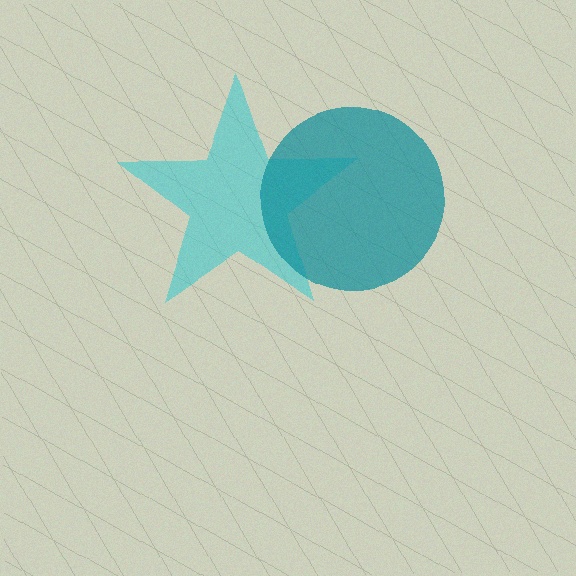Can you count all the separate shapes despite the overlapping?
Yes, there are 2 separate shapes.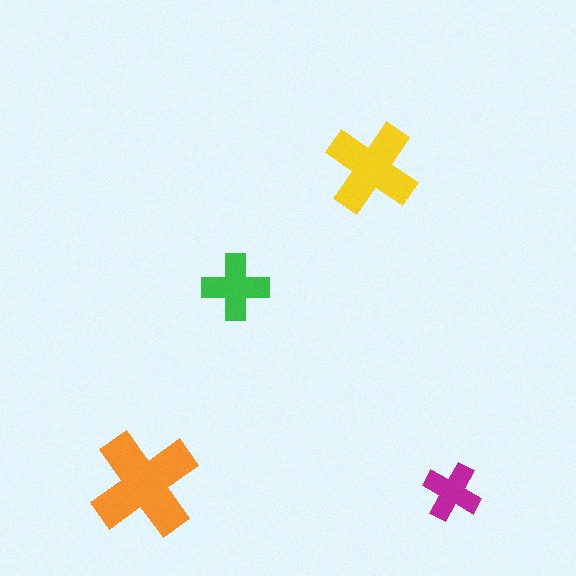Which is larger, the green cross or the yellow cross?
The yellow one.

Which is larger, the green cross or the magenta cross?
The green one.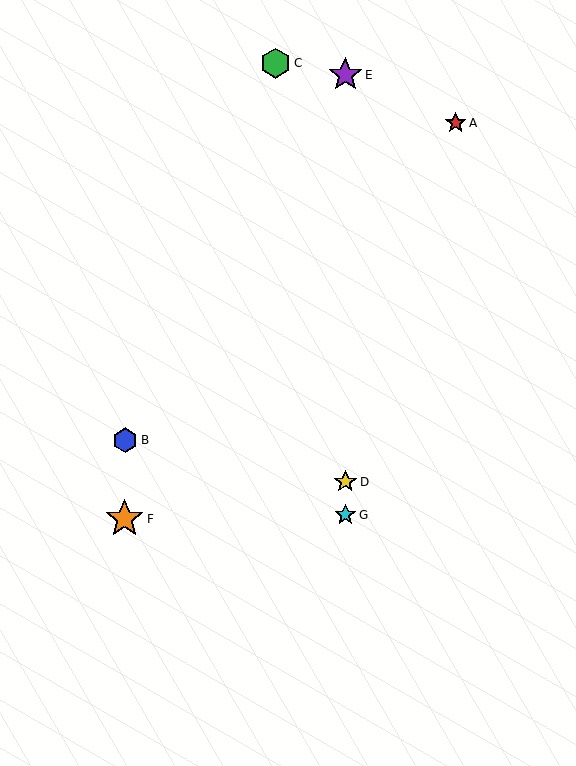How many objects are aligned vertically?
3 objects (D, E, G) are aligned vertically.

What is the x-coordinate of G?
Object G is at x≈345.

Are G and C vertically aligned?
No, G is at x≈345 and C is at x≈276.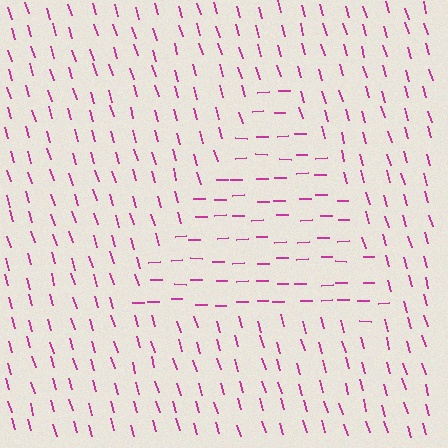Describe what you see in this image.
The image is filled with small magenta line segments. A triangle region in the image has lines oriented differently from the surrounding lines, creating a visible texture boundary.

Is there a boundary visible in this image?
Yes, there is a texture boundary formed by a change in line orientation.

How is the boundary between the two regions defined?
The boundary is defined purely by a change in line orientation (approximately 75 degrees difference). All lines are the same color and thickness.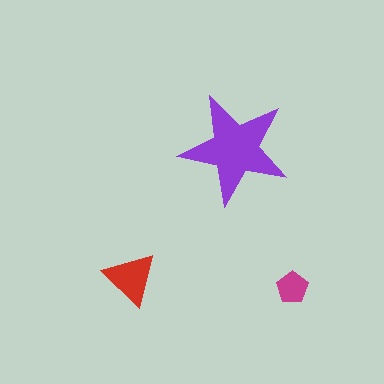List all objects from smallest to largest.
The magenta pentagon, the red triangle, the purple star.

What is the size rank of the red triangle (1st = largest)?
2nd.